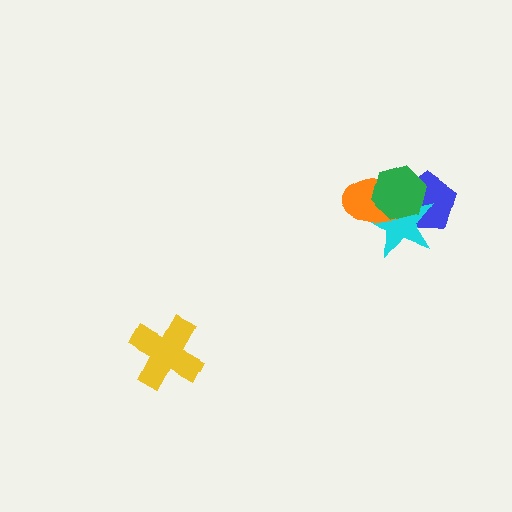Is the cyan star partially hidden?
Yes, it is partially covered by another shape.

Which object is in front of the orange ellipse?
The green hexagon is in front of the orange ellipse.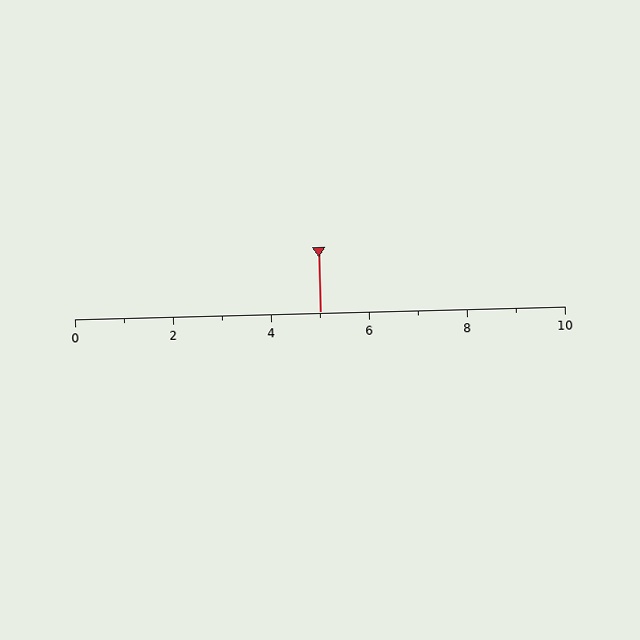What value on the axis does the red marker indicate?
The marker indicates approximately 5.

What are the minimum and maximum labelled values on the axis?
The axis runs from 0 to 10.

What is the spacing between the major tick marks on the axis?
The major ticks are spaced 2 apart.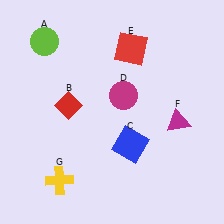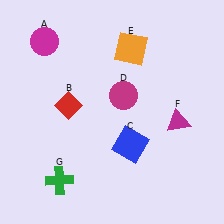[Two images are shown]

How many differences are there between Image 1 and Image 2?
There are 3 differences between the two images.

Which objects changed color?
A changed from lime to magenta. E changed from red to orange. G changed from yellow to green.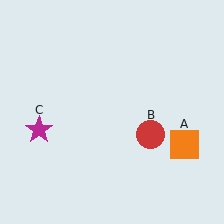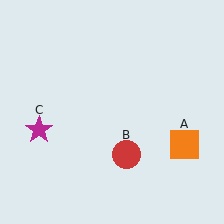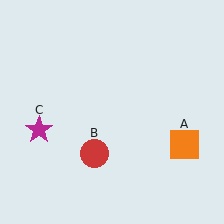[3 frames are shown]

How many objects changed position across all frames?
1 object changed position: red circle (object B).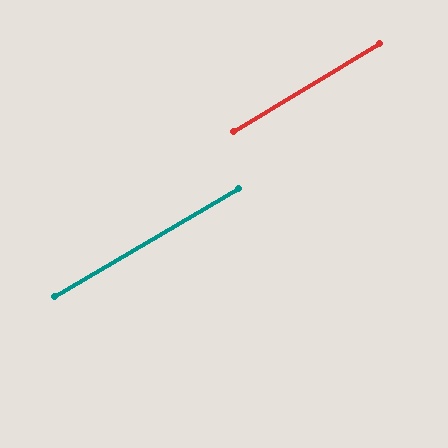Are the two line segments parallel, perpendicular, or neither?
Parallel — their directions differ by only 0.6°.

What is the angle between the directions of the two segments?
Approximately 1 degree.